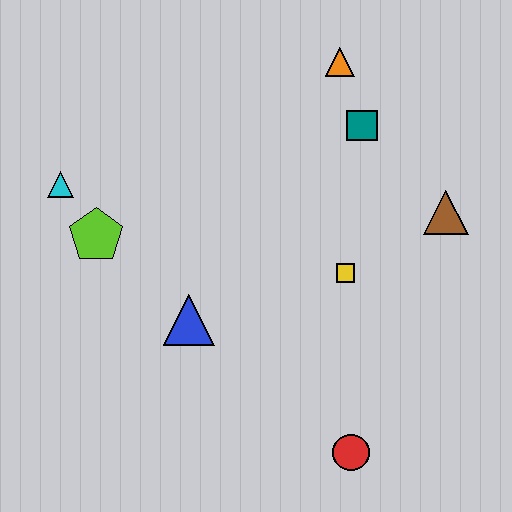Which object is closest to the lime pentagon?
The cyan triangle is closest to the lime pentagon.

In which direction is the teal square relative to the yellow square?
The teal square is above the yellow square.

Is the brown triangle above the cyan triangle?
No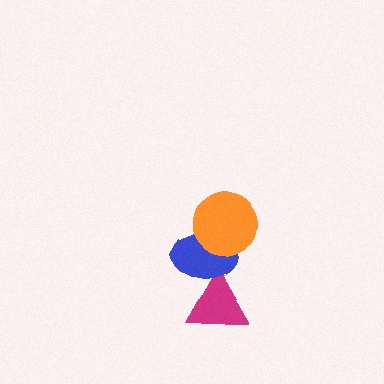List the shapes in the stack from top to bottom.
From top to bottom: the orange circle, the blue ellipse, the magenta triangle.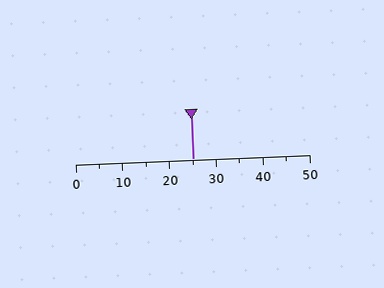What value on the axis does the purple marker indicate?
The marker indicates approximately 25.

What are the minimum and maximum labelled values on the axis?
The axis runs from 0 to 50.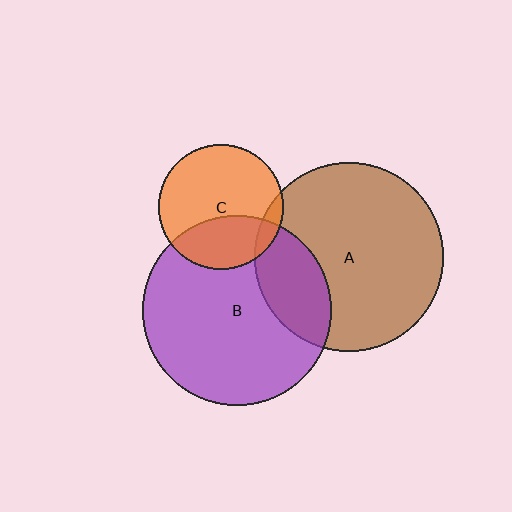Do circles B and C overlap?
Yes.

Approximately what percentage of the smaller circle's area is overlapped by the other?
Approximately 35%.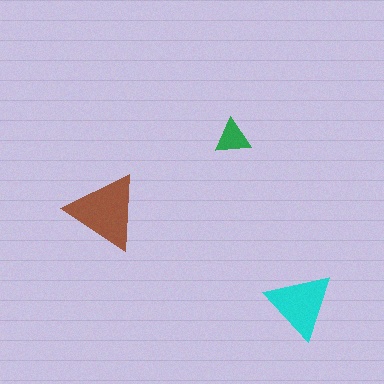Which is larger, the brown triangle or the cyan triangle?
The brown one.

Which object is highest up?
The green triangle is topmost.